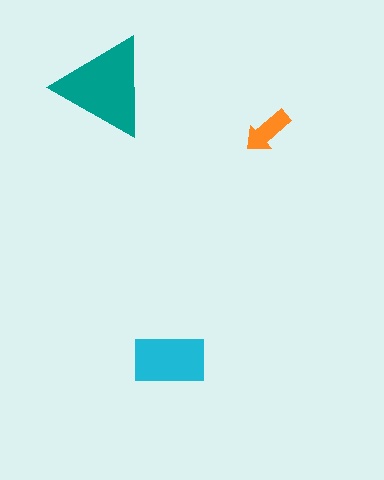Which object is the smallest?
The orange arrow.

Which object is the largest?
The teal triangle.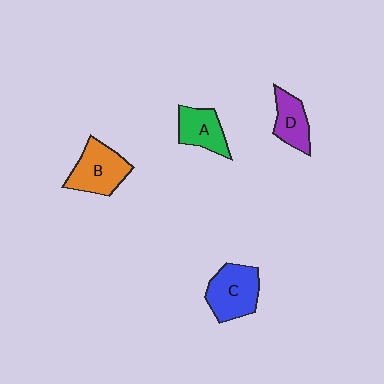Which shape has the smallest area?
Shape D (purple).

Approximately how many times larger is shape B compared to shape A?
Approximately 1.3 times.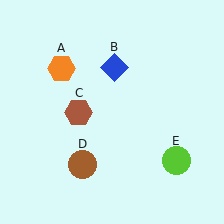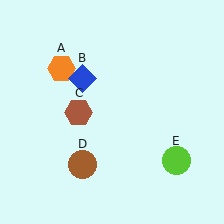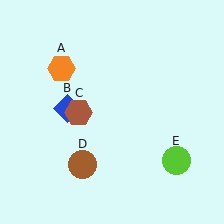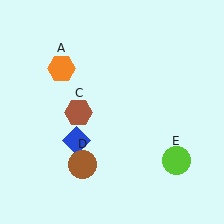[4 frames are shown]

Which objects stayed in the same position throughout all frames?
Orange hexagon (object A) and brown hexagon (object C) and brown circle (object D) and lime circle (object E) remained stationary.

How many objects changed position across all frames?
1 object changed position: blue diamond (object B).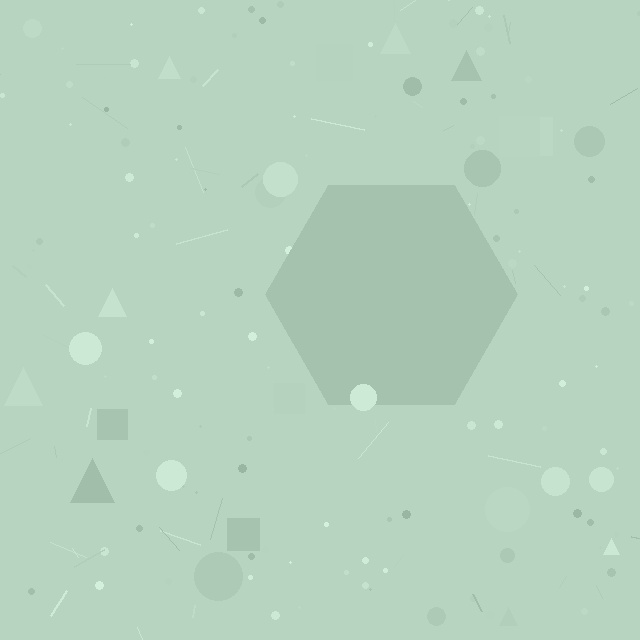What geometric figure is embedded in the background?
A hexagon is embedded in the background.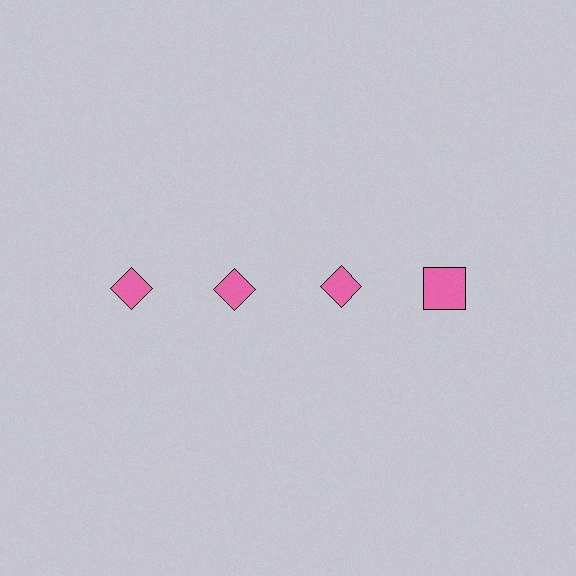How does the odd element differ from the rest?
It has a different shape: square instead of diamond.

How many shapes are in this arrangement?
There are 4 shapes arranged in a grid pattern.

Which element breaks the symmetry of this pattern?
The pink square in the top row, second from right column breaks the symmetry. All other shapes are pink diamonds.